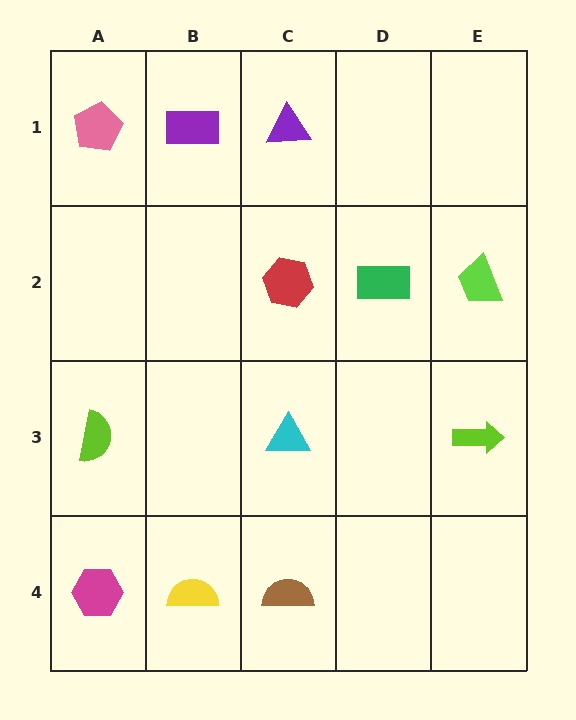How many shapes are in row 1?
3 shapes.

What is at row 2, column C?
A red hexagon.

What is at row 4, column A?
A magenta hexagon.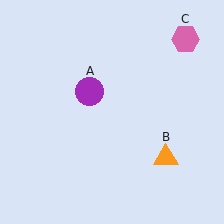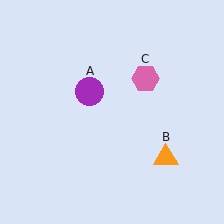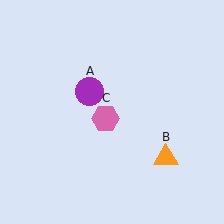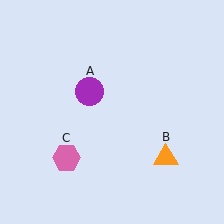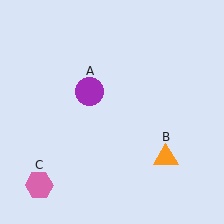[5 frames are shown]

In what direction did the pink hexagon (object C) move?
The pink hexagon (object C) moved down and to the left.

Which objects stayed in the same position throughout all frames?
Purple circle (object A) and orange triangle (object B) remained stationary.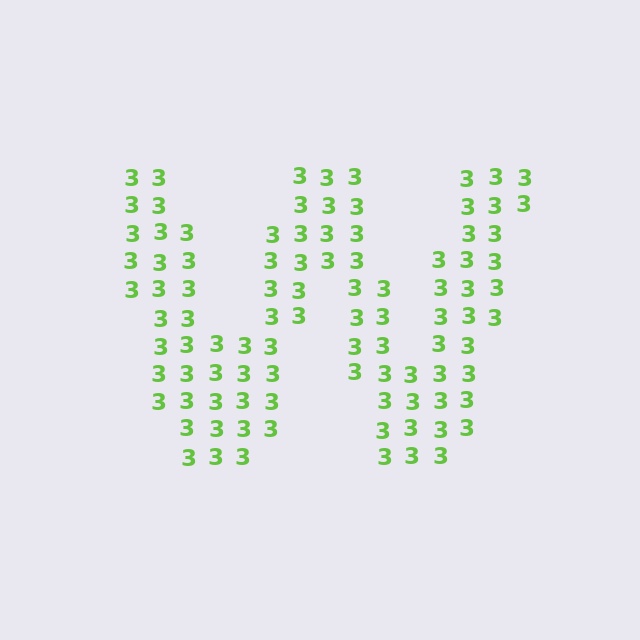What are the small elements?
The small elements are digit 3's.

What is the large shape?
The large shape is the letter W.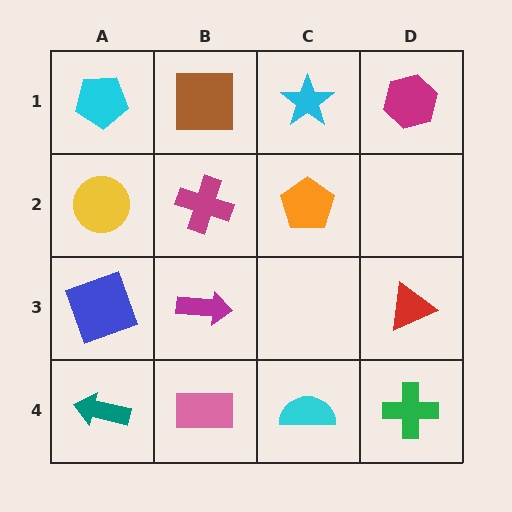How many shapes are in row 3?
3 shapes.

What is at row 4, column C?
A cyan semicircle.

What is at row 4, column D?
A green cross.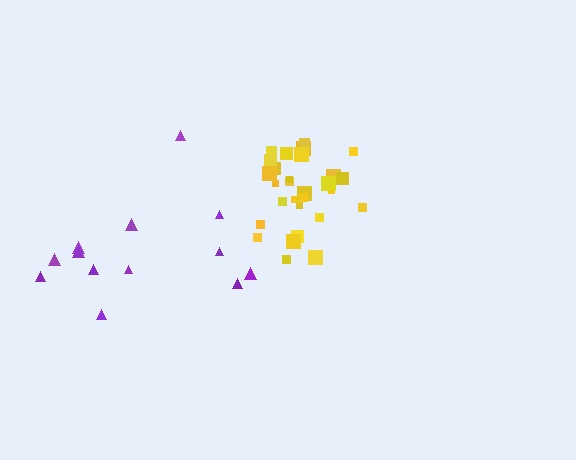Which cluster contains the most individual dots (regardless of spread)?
Yellow (29).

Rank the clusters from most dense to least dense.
yellow, purple.